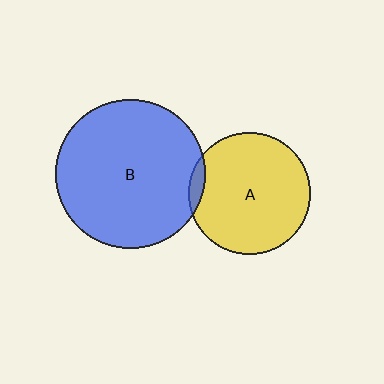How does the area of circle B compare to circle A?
Approximately 1.5 times.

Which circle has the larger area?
Circle B (blue).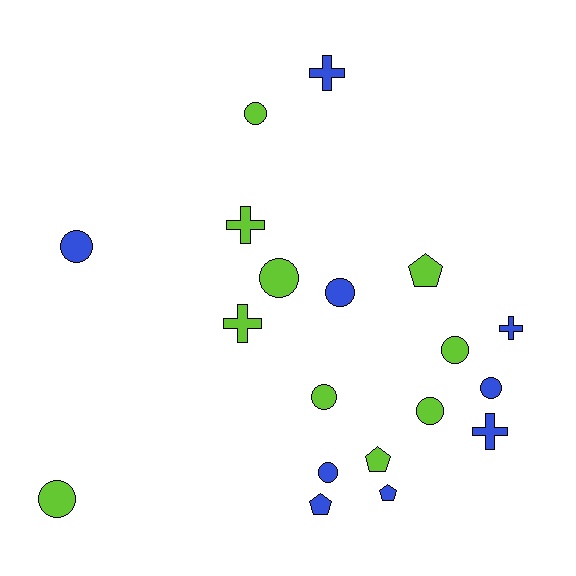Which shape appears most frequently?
Circle, with 10 objects.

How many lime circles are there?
There are 6 lime circles.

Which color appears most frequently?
Lime, with 10 objects.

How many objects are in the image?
There are 19 objects.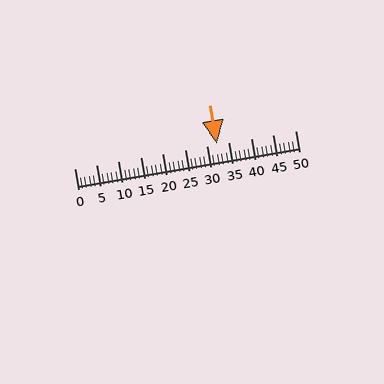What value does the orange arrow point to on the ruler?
The orange arrow points to approximately 32.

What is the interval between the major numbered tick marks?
The major tick marks are spaced 5 units apart.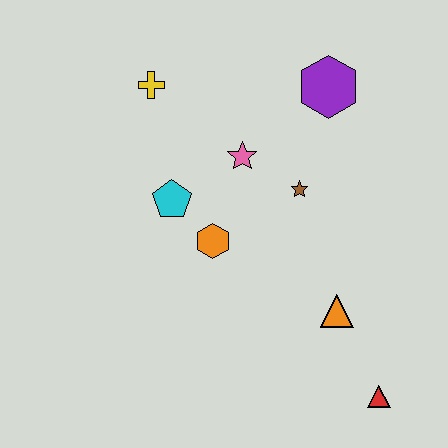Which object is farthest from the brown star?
The red triangle is farthest from the brown star.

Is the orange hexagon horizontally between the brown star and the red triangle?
No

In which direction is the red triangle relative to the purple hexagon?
The red triangle is below the purple hexagon.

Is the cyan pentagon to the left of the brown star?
Yes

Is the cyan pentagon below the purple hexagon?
Yes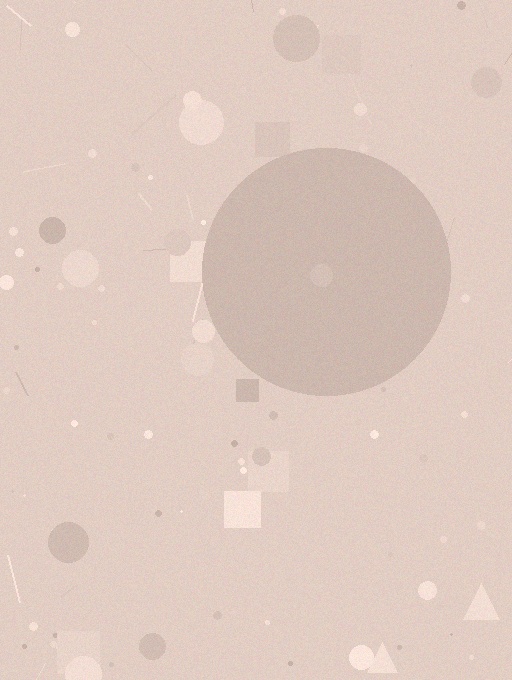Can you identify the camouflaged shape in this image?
The camouflaged shape is a circle.